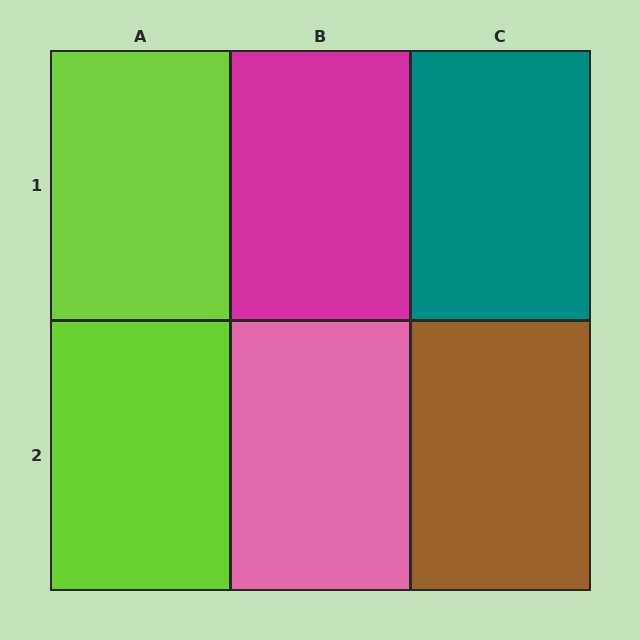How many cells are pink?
1 cell is pink.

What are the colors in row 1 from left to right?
Lime, magenta, teal.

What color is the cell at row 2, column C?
Brown.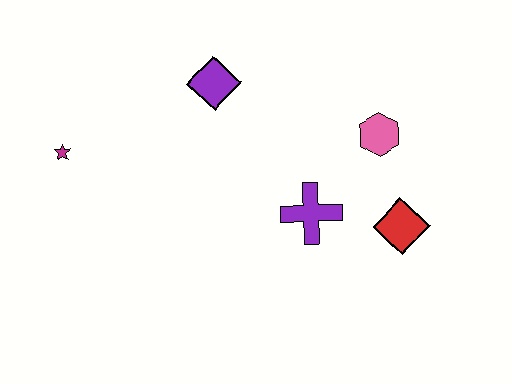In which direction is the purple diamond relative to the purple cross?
The purple diamond is above the purple cross.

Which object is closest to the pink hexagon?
The red diamond is closest to the pink hexagon.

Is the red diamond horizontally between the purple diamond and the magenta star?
No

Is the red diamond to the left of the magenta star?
No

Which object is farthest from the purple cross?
The magenta star is farthest from the purple cross.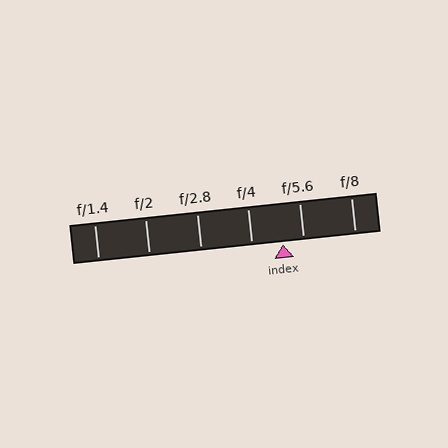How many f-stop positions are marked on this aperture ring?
There are 6 f-stop positions marked.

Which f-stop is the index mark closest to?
The index mark is closest to f/5.6.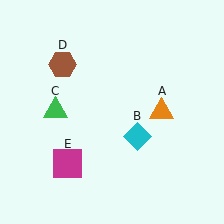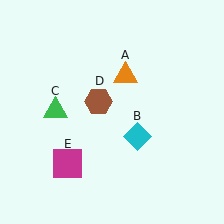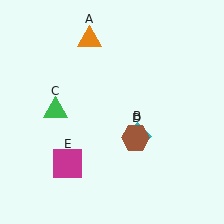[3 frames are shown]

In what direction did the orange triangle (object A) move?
The orange triangle (object A) moved up and to the left.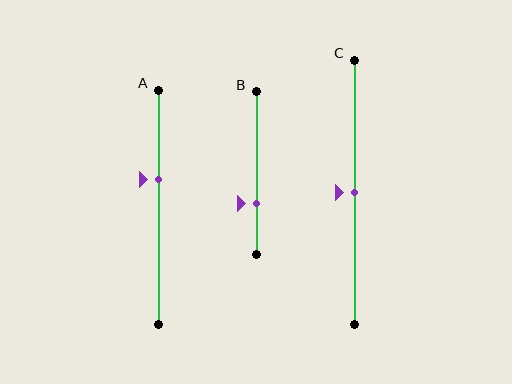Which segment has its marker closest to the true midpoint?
Segment C has its marker closest to the true midpoint.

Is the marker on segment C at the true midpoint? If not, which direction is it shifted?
Yes, the marker on segment C is at the true midpoint.